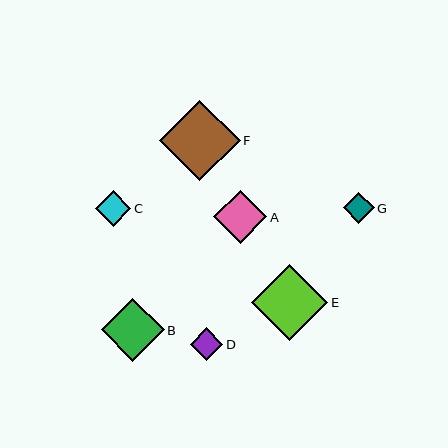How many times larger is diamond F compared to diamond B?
Diamond F is approximately 1.3 times the size of diamond B.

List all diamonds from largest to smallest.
From largest to smallest: F, E, B, A, C, D, G.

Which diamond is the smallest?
Diamond G is the smallest with a size of approximately 31 pixels.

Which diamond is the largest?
Diamond F is the largest with a size of approximately 80 pixels.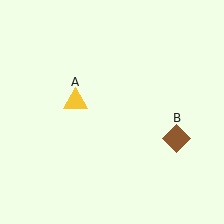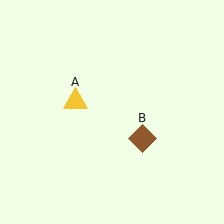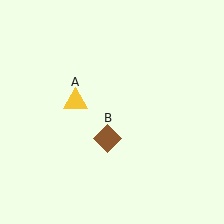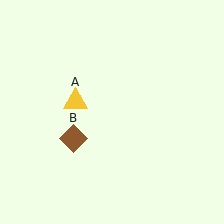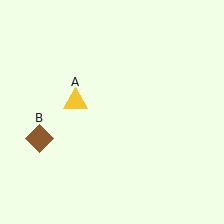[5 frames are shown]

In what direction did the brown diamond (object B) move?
The brown diamond (object B) moved left.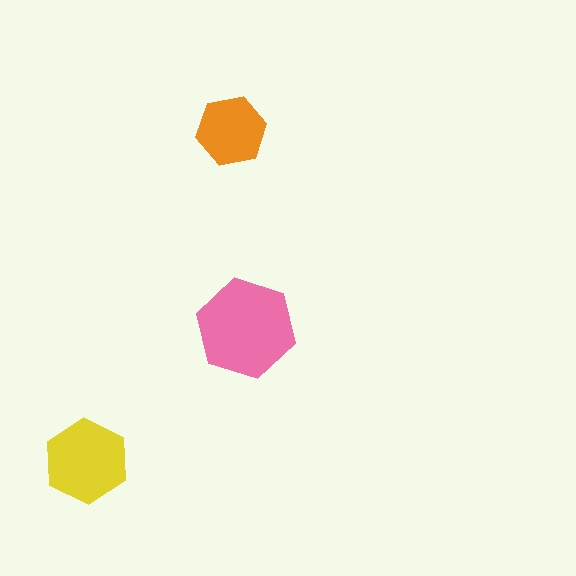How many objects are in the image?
There are 3 objects in the image.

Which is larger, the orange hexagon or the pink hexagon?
The pink one.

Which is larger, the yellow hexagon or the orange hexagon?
The yellow one.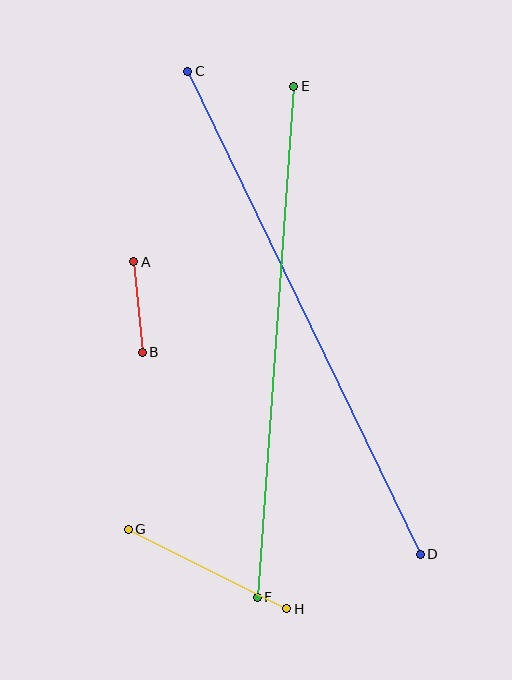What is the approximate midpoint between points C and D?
The midpoint is at approximately (304, 313) pixels.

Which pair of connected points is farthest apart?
Points C and D are farthest apart.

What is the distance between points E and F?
The distance is approximately 512 pixels.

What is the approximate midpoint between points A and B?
The midpoint is at approximately (138, 307) pixels.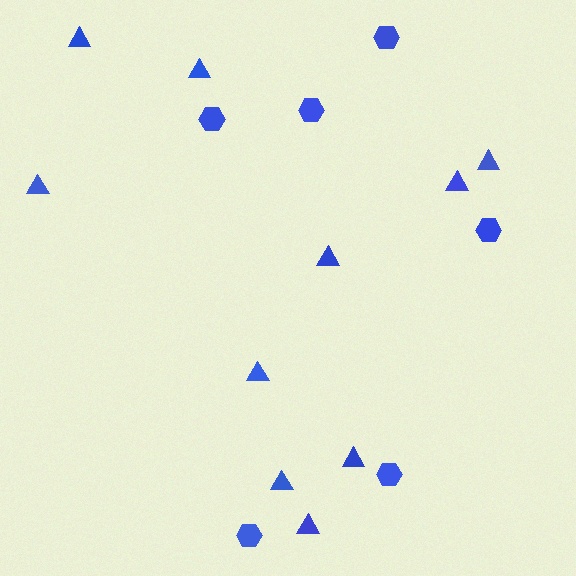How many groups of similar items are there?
There are 2 groups: one group of triangles (10) and one group of hexagons (6).